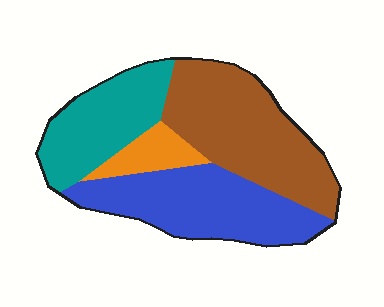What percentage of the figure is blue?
Blue covers roughly 30% of the figure.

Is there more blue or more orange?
Blue.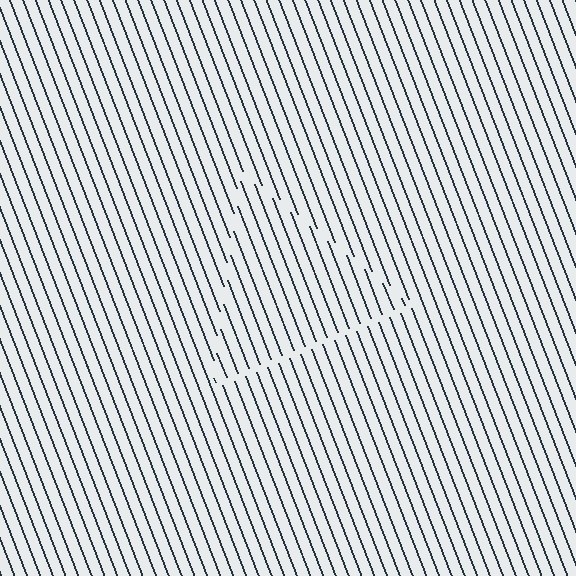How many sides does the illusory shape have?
3 sides — the line-ends trace a triangle.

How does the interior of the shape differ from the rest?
The interior of the shape contains the same grating, shifted by half a period — the contour is defined by the phase discontinuity where line-ends from the inner and outer gratings abut.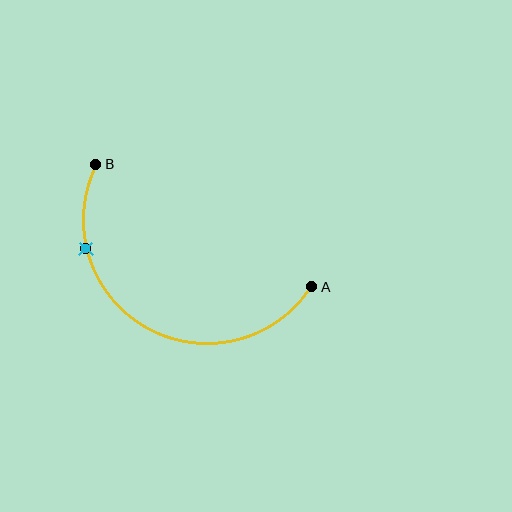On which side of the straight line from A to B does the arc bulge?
The arc bulges below the straight line connecting A and B.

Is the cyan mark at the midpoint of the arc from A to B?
No. The cyan mark lies on the arc but is closer to endpoint B. The arc midpoint would be at the point on the curve equidistant along the arc from both A and B.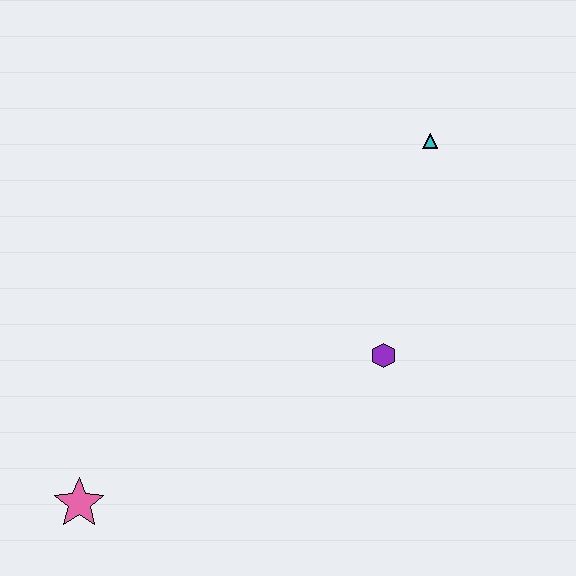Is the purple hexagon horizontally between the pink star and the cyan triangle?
Yes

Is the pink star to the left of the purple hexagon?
Yes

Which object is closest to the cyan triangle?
The purple hexagon is closest to the cyan triangle.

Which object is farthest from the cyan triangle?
The pink star is farthest from the cyan triangle.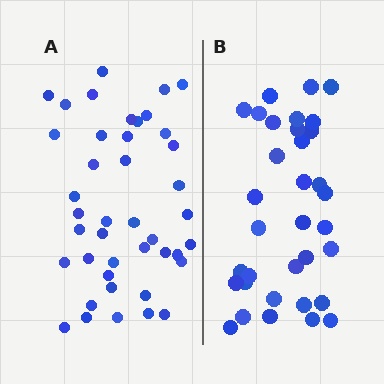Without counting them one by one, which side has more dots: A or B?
Region A (the left region) has more dots.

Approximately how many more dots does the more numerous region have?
Region A has roughly 8 or so more dots than region B.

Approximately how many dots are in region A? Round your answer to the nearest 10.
About 40 dots. (The exact count is 42, which rounds to 40.)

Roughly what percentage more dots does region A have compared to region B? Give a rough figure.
About 25% more.